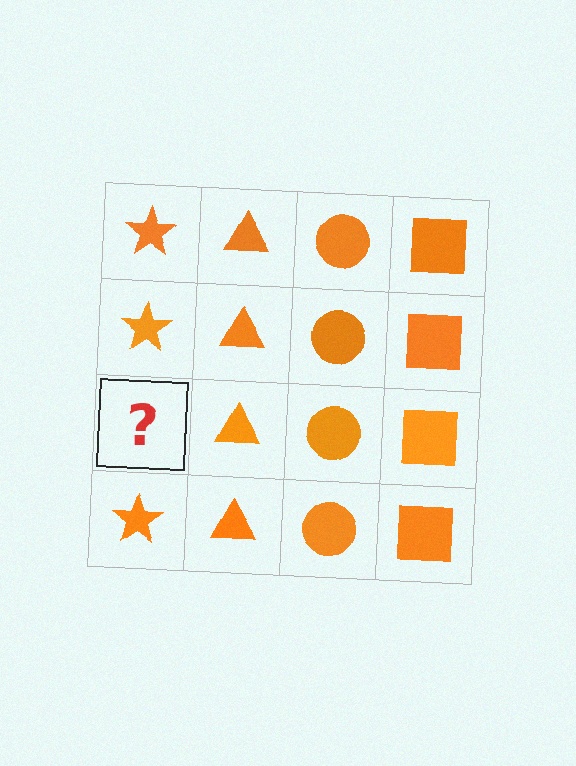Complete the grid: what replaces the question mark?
The question mark should be replaced with an orange star.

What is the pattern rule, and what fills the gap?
The rule is that each column has a consistent shape. The gap should be filled with an orange star.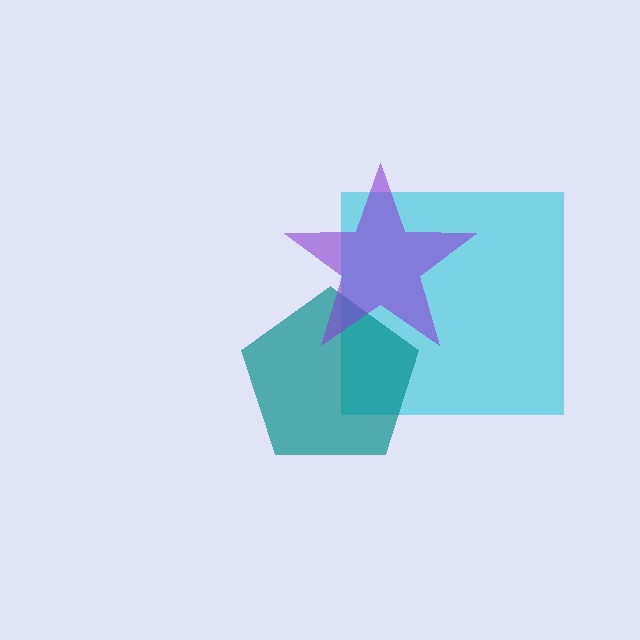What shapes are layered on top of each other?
The layered shapes are: a cyan square, a teal pentagon, a purple star.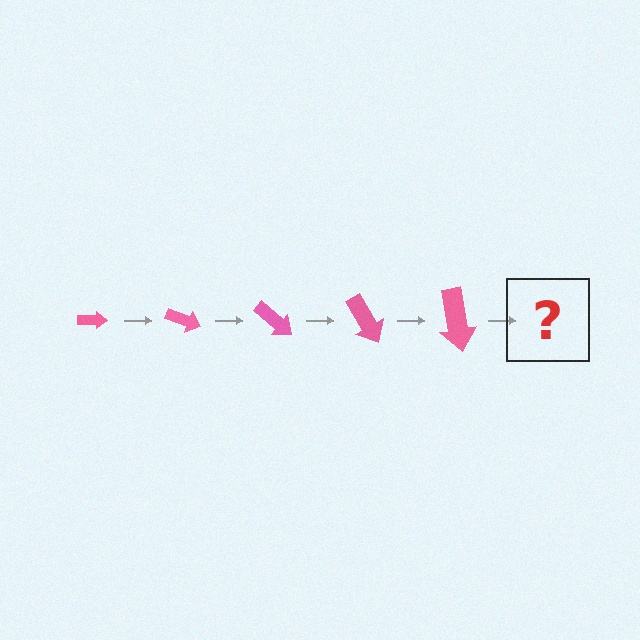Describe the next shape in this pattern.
It should be an arrow, larger than the previous one and rotated 100 degrees from the start.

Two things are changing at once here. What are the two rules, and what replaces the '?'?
The two rules are that the arrow grows larger each step and it rotates 20 degrees each step. The '?' should be an arrow, larger than the previous one and rotated 100 degrees from the start.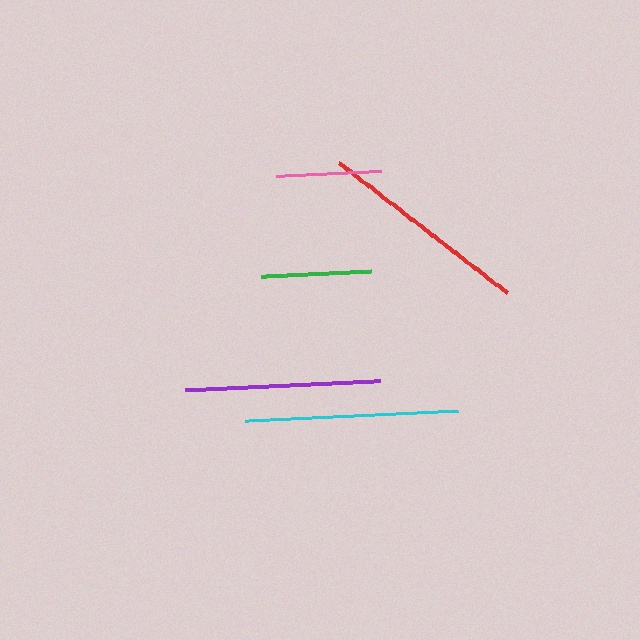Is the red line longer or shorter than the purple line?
The red line is longer than the purple line.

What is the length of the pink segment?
The pink segment is approximately 105 pixels long.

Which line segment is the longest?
The cyan line is the longest at approximately 213 pixels.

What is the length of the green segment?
The green segment is approximately 110 pixels long.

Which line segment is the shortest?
The pink line is the shortest at approximately 105 pixels.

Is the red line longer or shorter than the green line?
The red line is longer than the green line.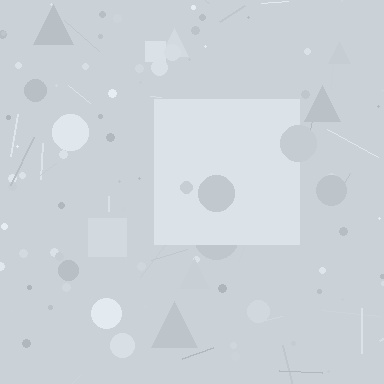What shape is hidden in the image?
A square is hidden in the image.